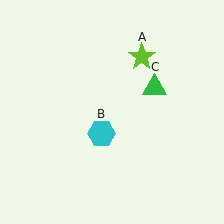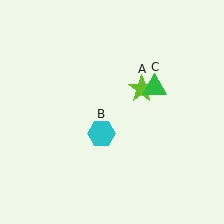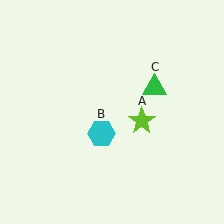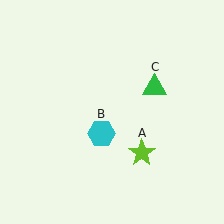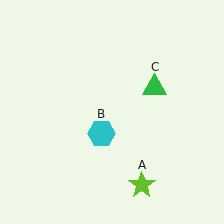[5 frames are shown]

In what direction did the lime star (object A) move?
The lime star (object A) moved down.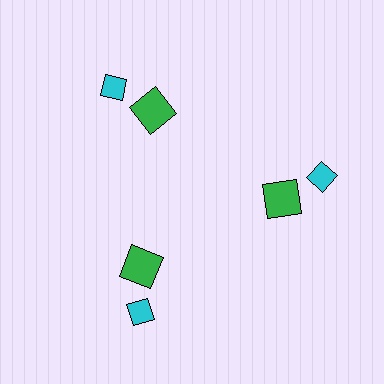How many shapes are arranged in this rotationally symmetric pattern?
There are 6 shapes, arranged in 3 groups of 2.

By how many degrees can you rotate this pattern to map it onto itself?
The pattern maps onto itself every 120 degrees of rotation.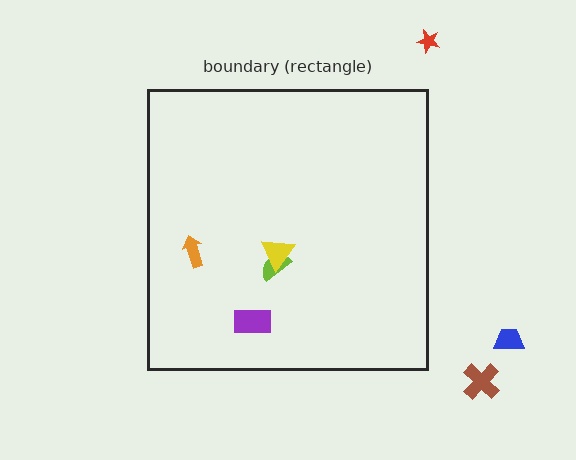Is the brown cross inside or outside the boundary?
Outside.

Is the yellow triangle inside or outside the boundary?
Inside.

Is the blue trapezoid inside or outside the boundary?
Outside.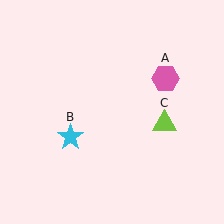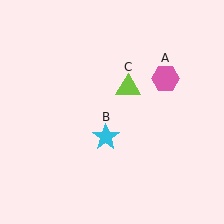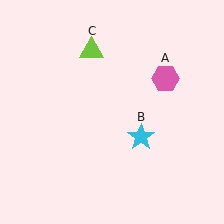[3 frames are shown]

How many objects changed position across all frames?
2 objects changed position: cyan star (object B), lime triangle (object C).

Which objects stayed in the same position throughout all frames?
Pink hexagon (object A) remained stationary.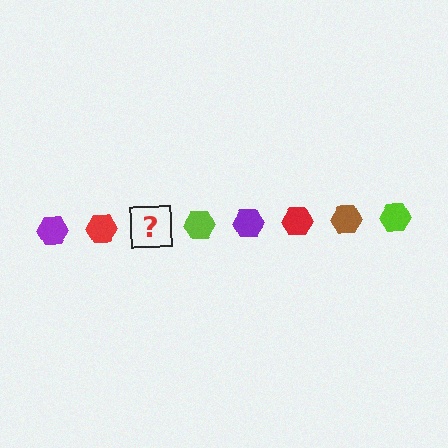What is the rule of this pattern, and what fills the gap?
The rule is that the pattern cycles through purple, red, brown, lime hexagons. The gap should be filled with a brown hexagon.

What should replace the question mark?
The question mark should be replaced with a brown hexagon.